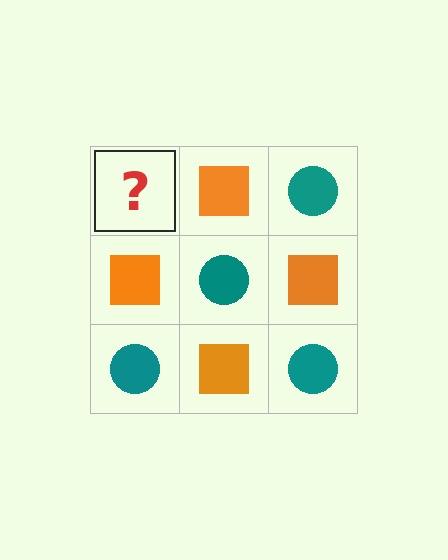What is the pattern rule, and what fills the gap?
The rule is that it alternates teal circle and orange square in a checkerboard pattern. The gap should be filled with a teal circle.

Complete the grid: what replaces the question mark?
The question mark should be replaced with a teal circle.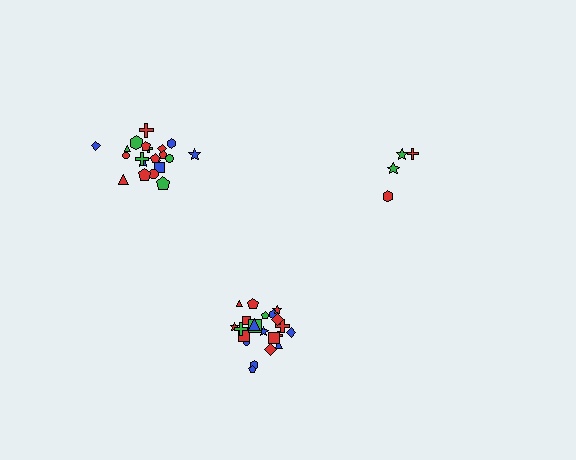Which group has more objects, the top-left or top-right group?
The top-left group.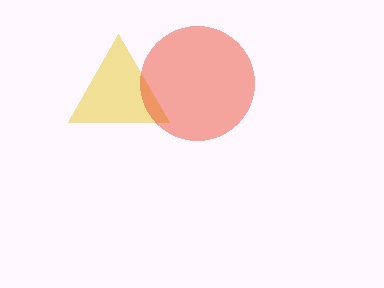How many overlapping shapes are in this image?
There are 2 overlapping shapes in the image.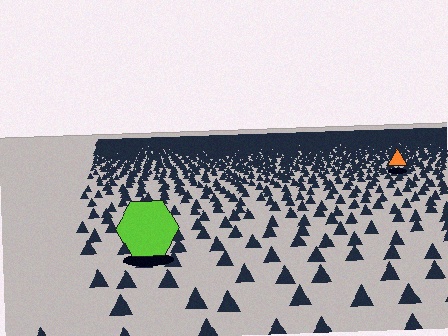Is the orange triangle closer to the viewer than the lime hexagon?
No. The lime hexagon is closer — you can tell from the texture gradient: the ground texture is coarser near it.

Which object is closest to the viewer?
The lime hexagon is closest. The texture marks near it are larger and more spread out.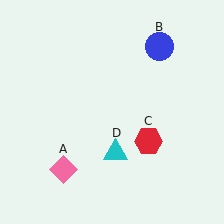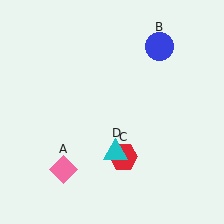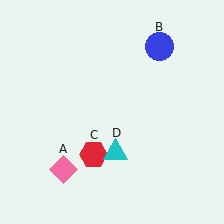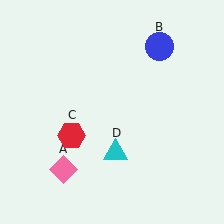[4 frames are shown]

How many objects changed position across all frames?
1 object changed position: red hexagon (object C).